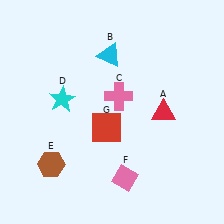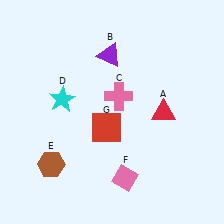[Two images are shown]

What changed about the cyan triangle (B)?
In Image 1, B is cyan. In Image 2, it changed to purple.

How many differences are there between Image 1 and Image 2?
There is 1 difference between the two images.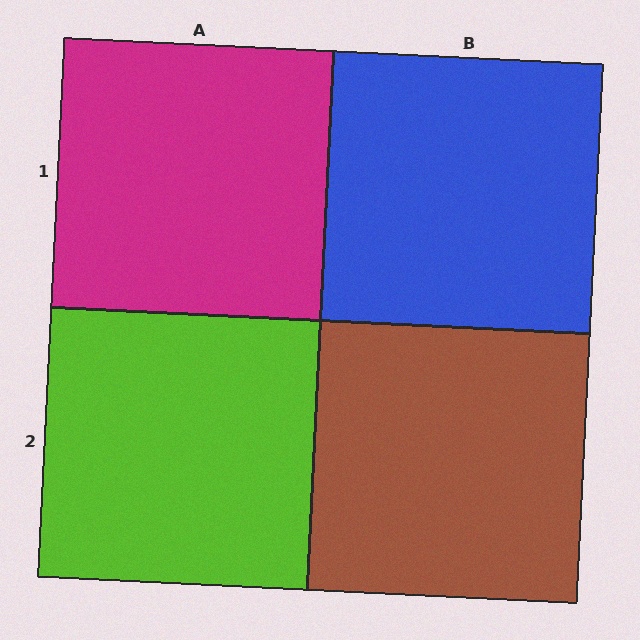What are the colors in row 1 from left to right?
Magenta, blue.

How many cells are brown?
1 cell is brown.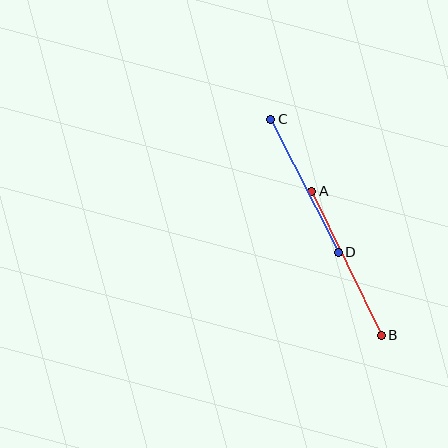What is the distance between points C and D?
The distance is approximately 149 pixels.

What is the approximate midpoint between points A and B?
The midpoint is at approximately (347, 263) pixels.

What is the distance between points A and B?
The distance is approximately 160 pixels.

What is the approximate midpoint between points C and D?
The midpoint is at approximately (305, 186) pixels.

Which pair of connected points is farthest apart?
Points A and B are farthest apart.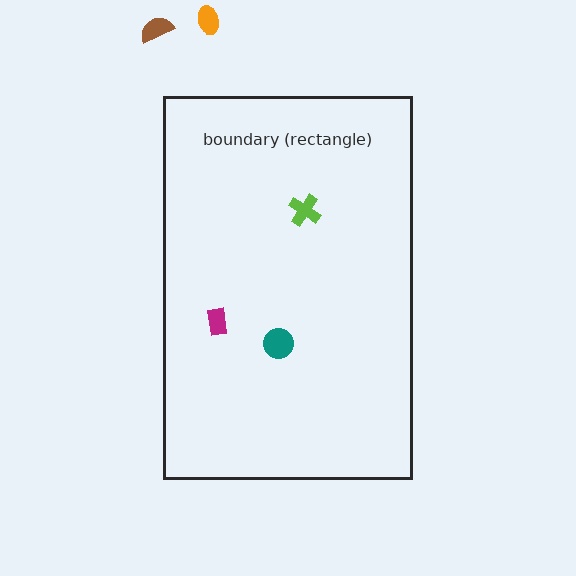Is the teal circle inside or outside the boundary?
Inside.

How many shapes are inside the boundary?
3 inside, 2 outside.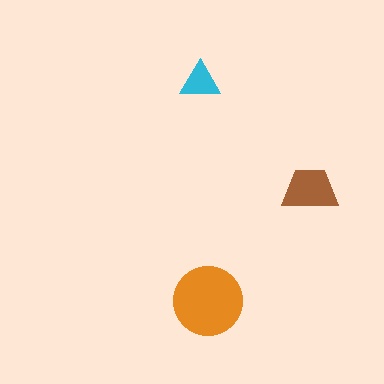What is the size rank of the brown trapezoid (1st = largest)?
2nd.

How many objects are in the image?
There are 3 objects in the image.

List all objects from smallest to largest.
The cyan triangle, the brown trapezoid, the orange circle.